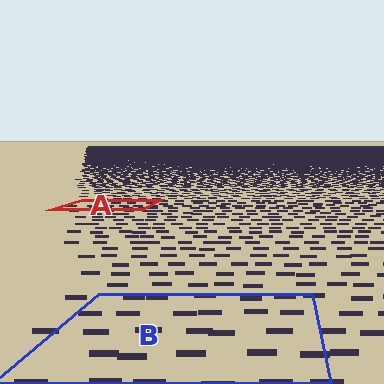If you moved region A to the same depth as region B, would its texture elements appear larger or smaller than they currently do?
They would appear larger. At a closer depth, the same texture elements are projected at a bigger on-screen size.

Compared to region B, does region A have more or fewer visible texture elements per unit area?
Region A has more texture elements per unit area — they are packed more densely because it is farther away.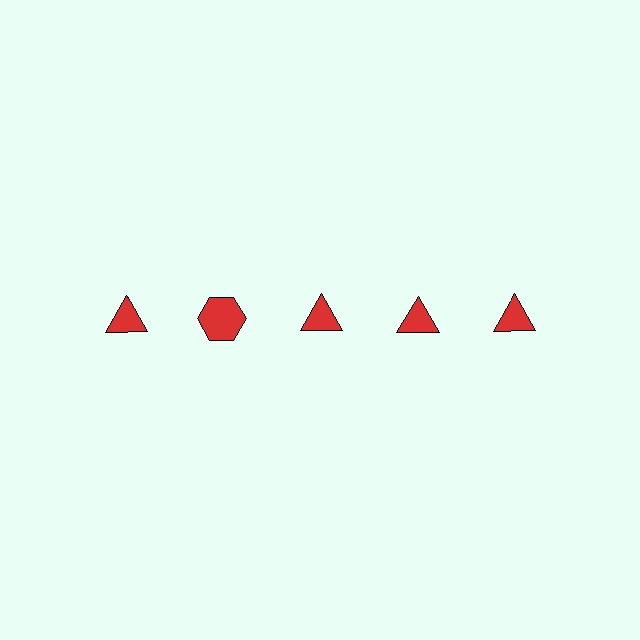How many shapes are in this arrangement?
There are 5 shapes arranged in a grid pattern.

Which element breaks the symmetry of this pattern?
The red hexagon in the top row, second from left column breaks the symmetry. All other shapes are red triangles.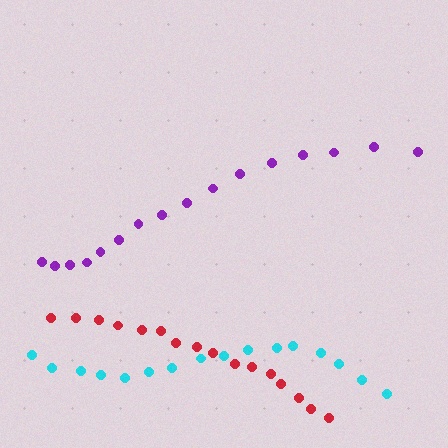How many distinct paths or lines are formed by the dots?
There are 3 distinct paths.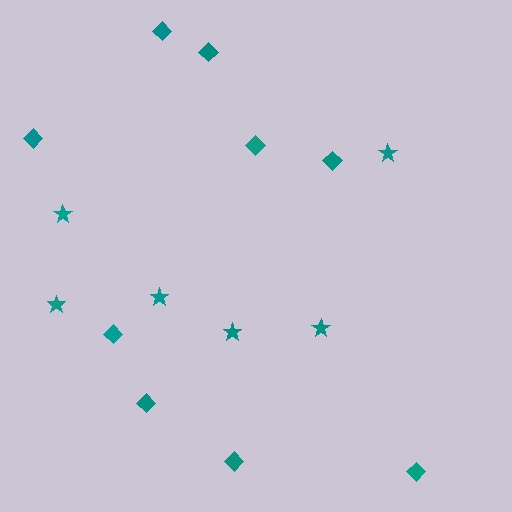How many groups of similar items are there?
There are 2 groups: one group of stars (6) and one group of diamonds (9).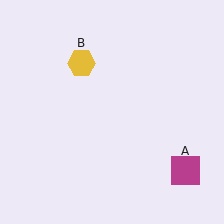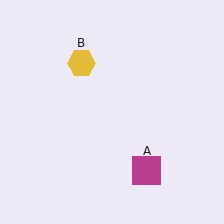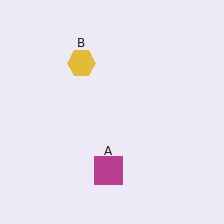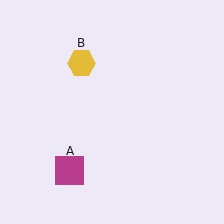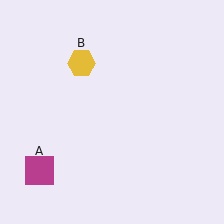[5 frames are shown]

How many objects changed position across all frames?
1 object changed position: magenta square (object A).